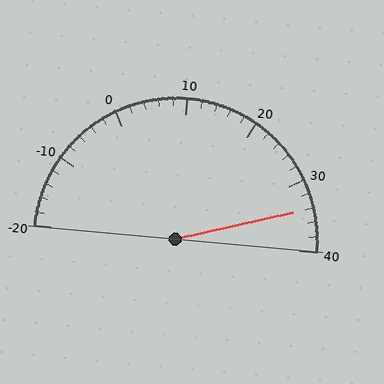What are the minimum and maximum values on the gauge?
The gauge ranges from -20 to 40.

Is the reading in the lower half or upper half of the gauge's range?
The reading is in the upper half of the range (-20 to 40).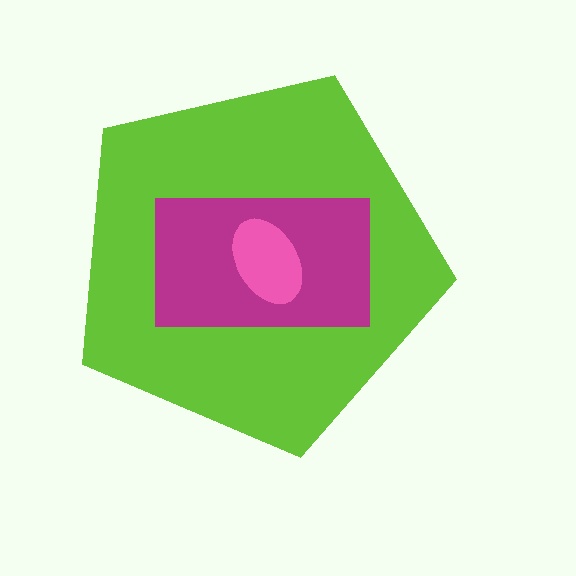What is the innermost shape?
The pink ellipse.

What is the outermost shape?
The lime pentagon.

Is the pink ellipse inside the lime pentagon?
Yes.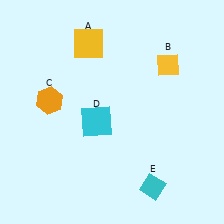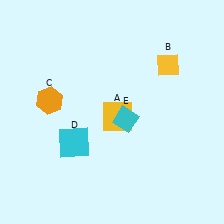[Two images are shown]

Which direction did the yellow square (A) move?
The yellow square (A) moved down.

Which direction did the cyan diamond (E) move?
The cyan diamond (E) moved up.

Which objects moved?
The objects that moved are: the yellow square (A), the cyan square (D), the cyan diamond (E).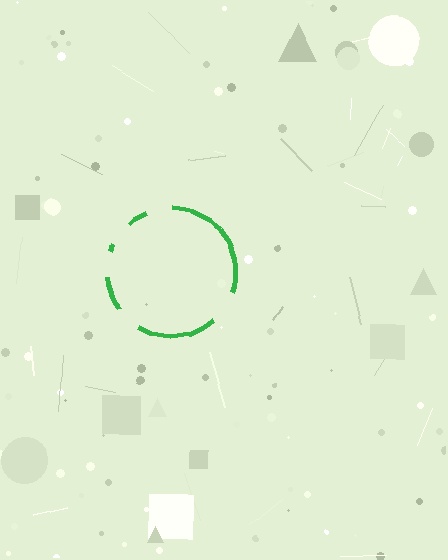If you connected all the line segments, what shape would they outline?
They would outline a circle.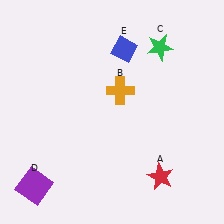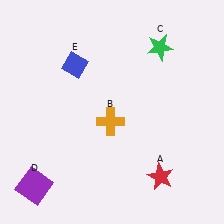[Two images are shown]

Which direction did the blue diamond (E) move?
The blue diamond (E) moved left.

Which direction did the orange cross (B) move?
The orange cross (B) moved down.